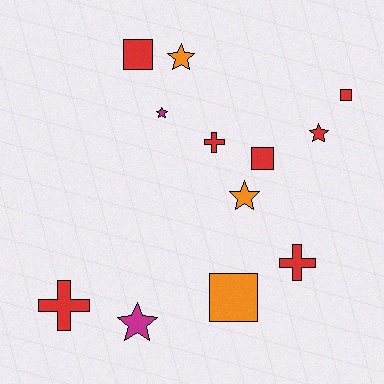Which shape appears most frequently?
Star, with 5 objects.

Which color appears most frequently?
Red, with 7 objects.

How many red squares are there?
There are 3 red squares.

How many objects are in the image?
There are 12 objects.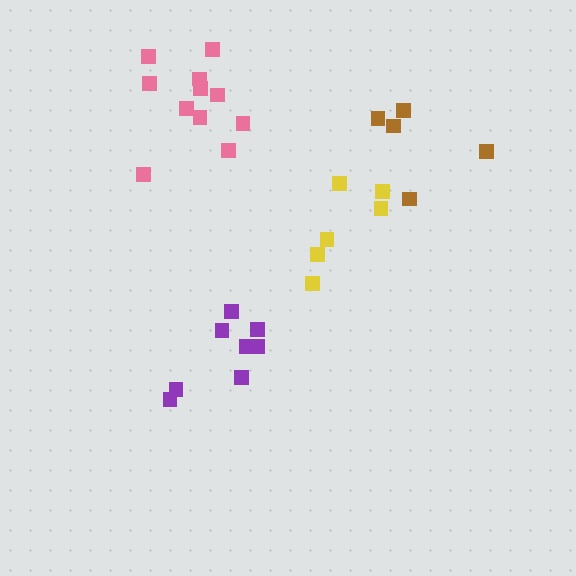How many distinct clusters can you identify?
There are 4 distinct clusters.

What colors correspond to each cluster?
The clusters are colored: yellow, purple, pink, brown.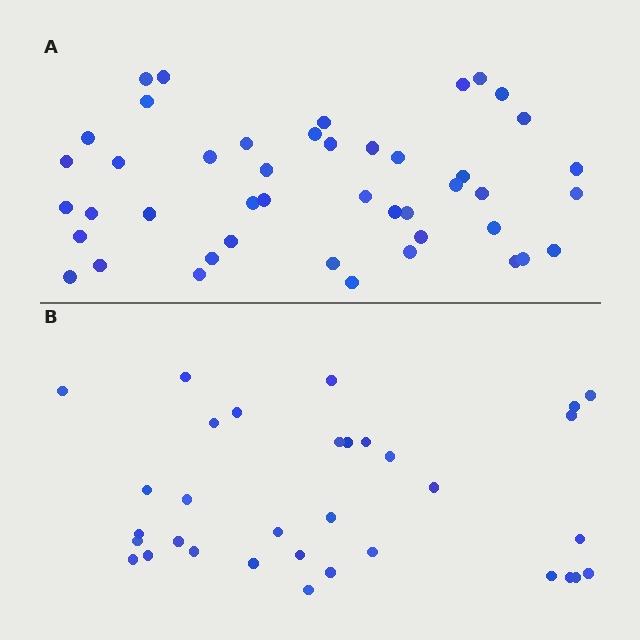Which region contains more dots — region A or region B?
Region A (the top region) has more dots.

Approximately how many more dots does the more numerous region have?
Region A has roughly 12 or so more dots than region B.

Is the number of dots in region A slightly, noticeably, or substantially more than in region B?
Region A has noticeably more, but not dramatically so. The ratio is roughly 1.4 to 1.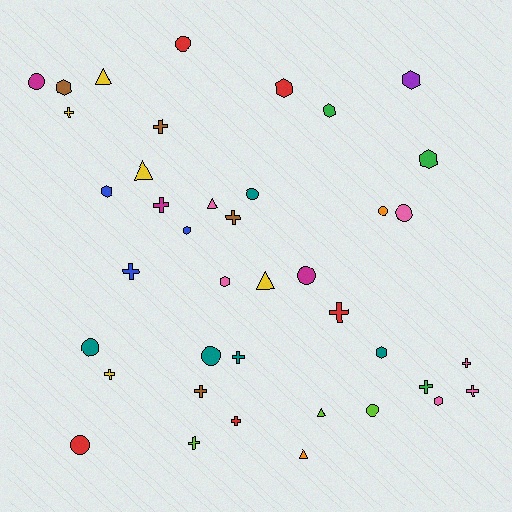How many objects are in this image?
There are 40 objects.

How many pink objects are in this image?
There are 6 pink objects.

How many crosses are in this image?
There are 14 crosses.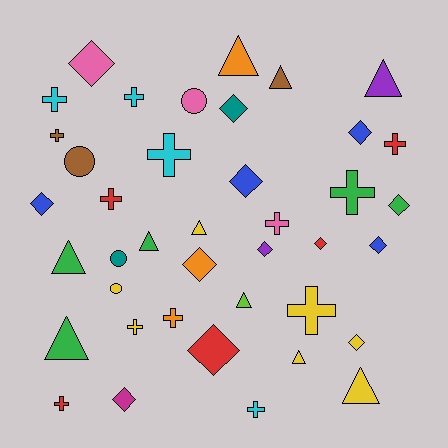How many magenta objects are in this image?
There is 1 magenta object.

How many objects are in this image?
There are 40 objects.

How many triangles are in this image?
There are 10 triangles.